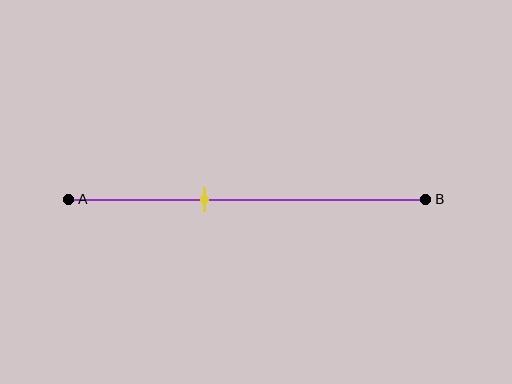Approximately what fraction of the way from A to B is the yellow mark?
The yellow mark is approximately 40% of the way from A to B.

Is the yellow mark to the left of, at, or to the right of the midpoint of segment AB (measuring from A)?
The yellow mark is to the left of the midpoint of segment AB.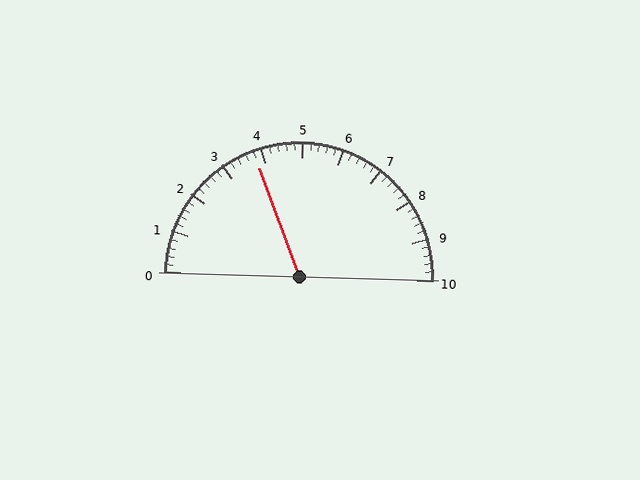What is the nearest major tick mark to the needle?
The nearest major tick mark is 4.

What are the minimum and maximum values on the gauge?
The gauge ranges from 0 to 10.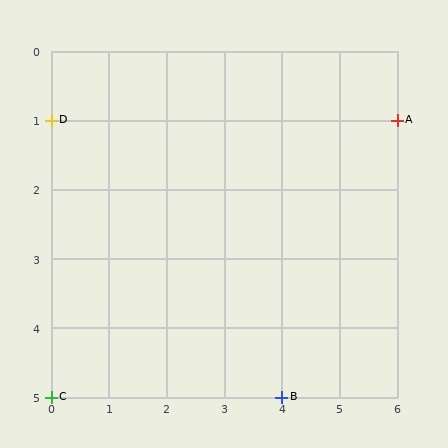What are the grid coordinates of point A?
Point A is at grid coordinates (6, 1).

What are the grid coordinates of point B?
Point B is at grid coordinates (4, 5).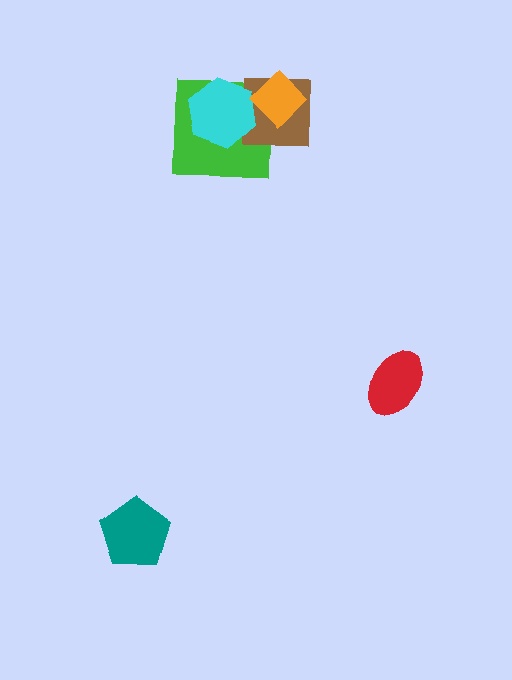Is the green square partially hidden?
Yes, it is partially covered by another shape.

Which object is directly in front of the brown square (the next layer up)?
The cyan hexagon is directly in front of the brown square.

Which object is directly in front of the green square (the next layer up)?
The brown square is directly in front of the green square.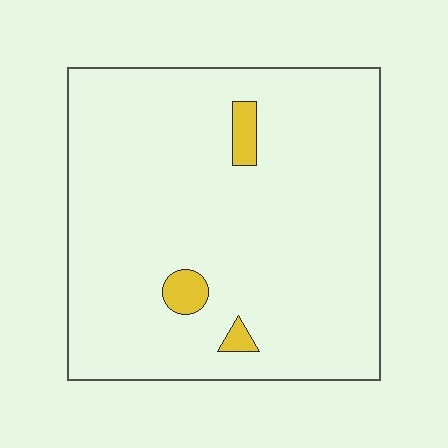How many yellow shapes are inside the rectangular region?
3.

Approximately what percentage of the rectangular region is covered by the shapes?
Approximately 5%.